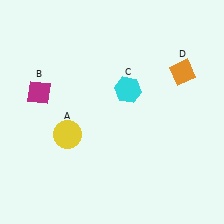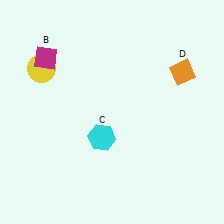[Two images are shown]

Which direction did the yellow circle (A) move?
The yellow circle (A) moved up.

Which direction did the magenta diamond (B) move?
The magenta diamond (B) moved up.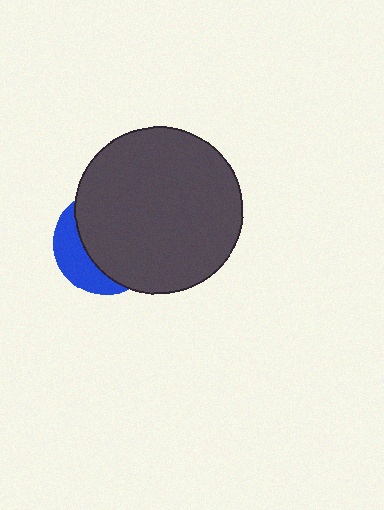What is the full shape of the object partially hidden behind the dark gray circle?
The partially hidden object is a blue circle.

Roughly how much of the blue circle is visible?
A small part of it is visible (roughly 30%).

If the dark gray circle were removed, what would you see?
You would see the complete blue circle.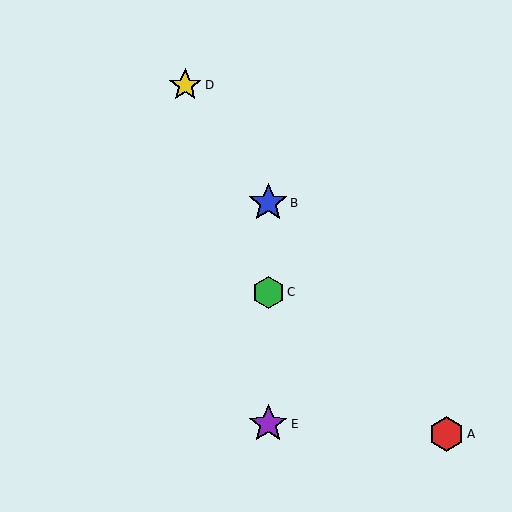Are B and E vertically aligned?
Yes, both are at x≈268.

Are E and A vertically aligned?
No, E is at x≈268 and A is at x≈446.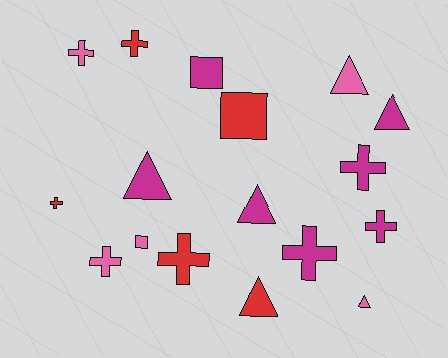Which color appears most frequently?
Magenta, with 7 objects.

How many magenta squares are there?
There is 1 magenta square.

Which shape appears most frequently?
Cross, with 8 objects.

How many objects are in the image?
There are 17 objects.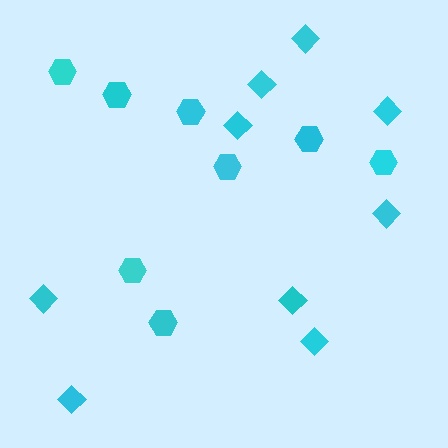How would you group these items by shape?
There are 2 groups: one group of diamonds (9) and one group of hexagons (8).